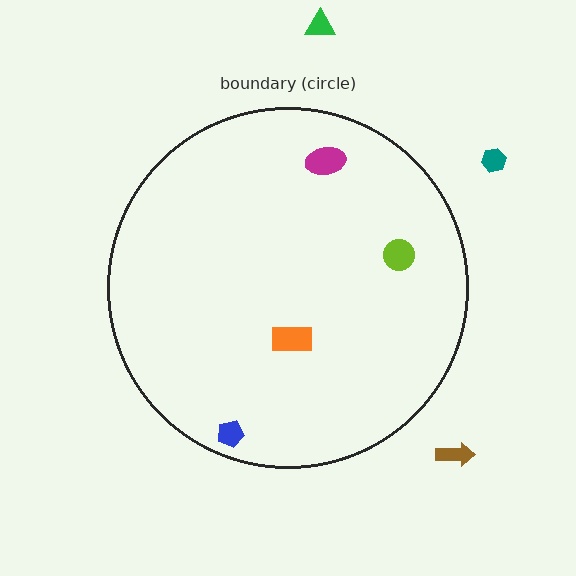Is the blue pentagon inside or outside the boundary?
Inside.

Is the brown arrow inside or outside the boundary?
Outside.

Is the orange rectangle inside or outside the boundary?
Inside.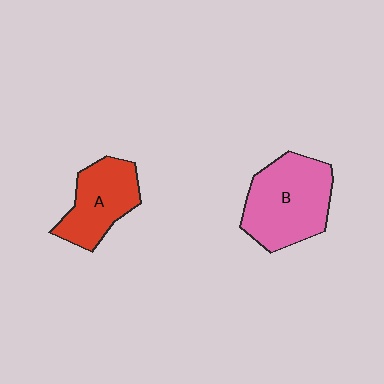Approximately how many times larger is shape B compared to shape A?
Approximately 1.4 times.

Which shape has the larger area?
Shape B (pink).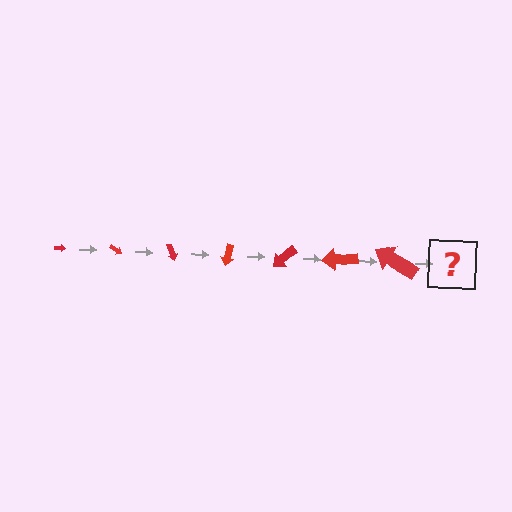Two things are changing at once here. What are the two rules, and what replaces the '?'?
The two rules are that the arrow grows larger each step and it rotates 35 degrees each step. The '?' should be an arrow, larger than the previous one and rotated 245 degrees from the start.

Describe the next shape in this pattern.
It should be an arrow, larger than the previous one and rotated 245 degrees from the start.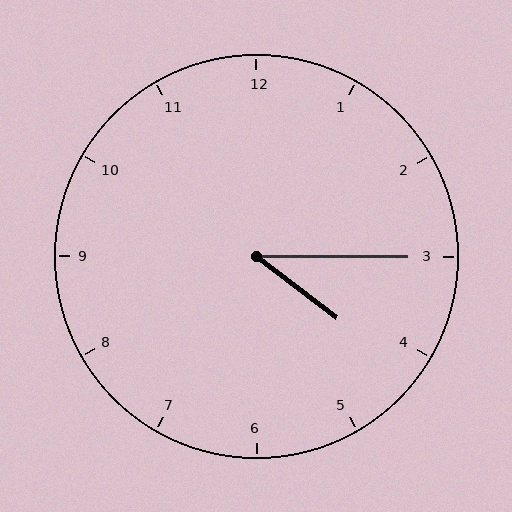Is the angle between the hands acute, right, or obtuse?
It is acute.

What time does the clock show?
4:15.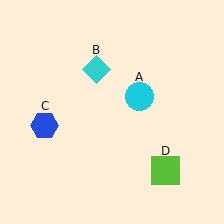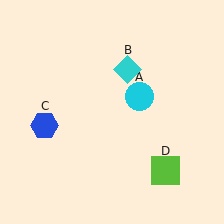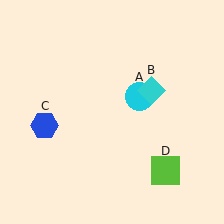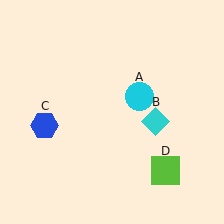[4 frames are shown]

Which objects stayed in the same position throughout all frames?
Cyan circle (object A) and blue hexagon (object C) and lime square (object D) remained stationary.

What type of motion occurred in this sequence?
The cyan diamond (object B) rotated clockwise around the center of the scene.